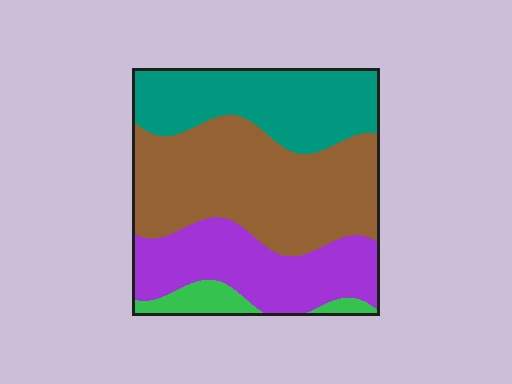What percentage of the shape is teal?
Teal takes up about one quarter (1/4) of the shape.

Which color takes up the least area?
Green, at roughly 5%.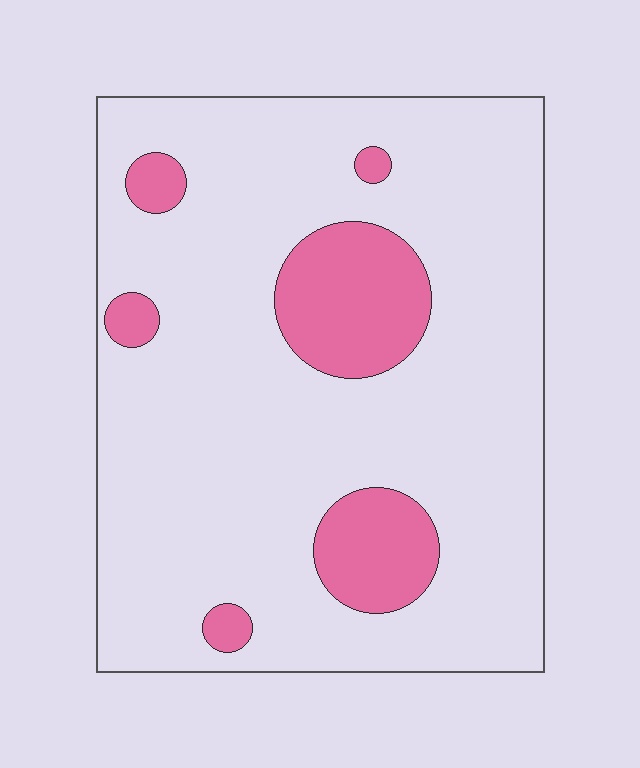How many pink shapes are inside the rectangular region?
6.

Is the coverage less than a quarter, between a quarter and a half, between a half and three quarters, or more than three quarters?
Less than a quarter.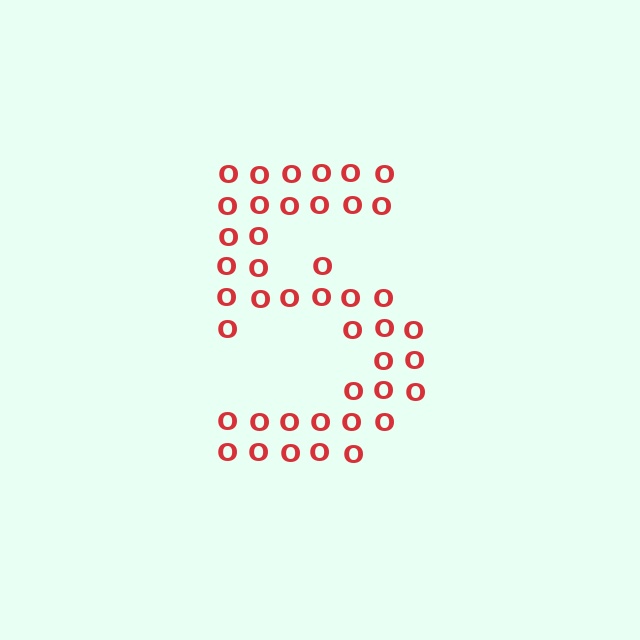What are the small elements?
The small elements are letter O's.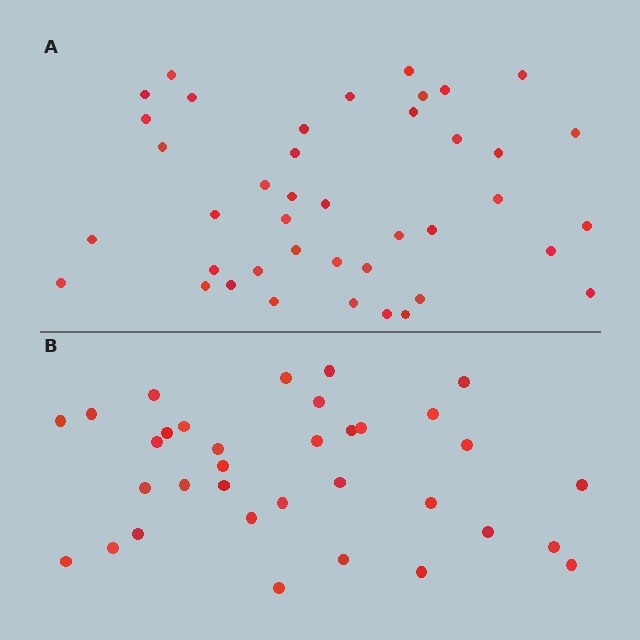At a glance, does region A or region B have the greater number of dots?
Region A (the top region) has more dots.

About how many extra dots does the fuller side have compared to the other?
Region A has roughly 8 or so more dots than region B.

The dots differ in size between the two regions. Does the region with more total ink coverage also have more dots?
No. Region B has more total ink coverage because its dots are larger, but region A actually contains more individual dots. Total area can be misleading — the number of items is what matters here.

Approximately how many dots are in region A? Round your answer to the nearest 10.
About 40 dots. (The exact count is 41, which rounds to 40.)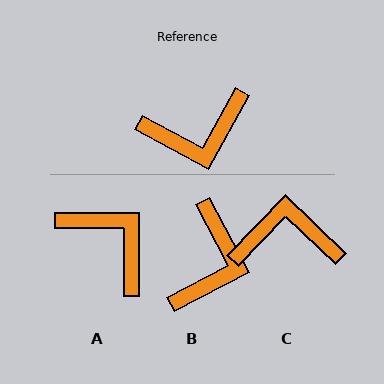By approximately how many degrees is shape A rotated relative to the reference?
Approximately 119 degrees counter-clockwise.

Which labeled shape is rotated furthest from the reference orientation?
C, about 165 degrees away.